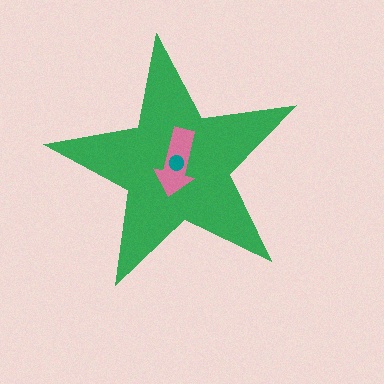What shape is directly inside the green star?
The pink arrow.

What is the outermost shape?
The green star.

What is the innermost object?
The teal circle.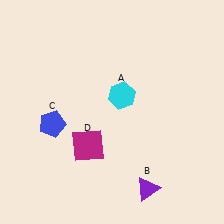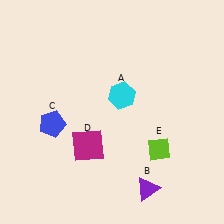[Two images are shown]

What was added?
A lime diamond (E) was added in Image 2.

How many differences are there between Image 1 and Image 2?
There is 1 difference between the two images.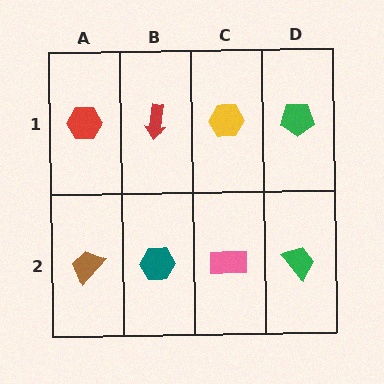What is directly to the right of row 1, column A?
A red arrow.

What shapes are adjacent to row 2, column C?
A yellow hexagon (row 1, column C), a teal hexagon (row 2, column B), a green trapezoid (row 2, column D).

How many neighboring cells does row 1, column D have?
2.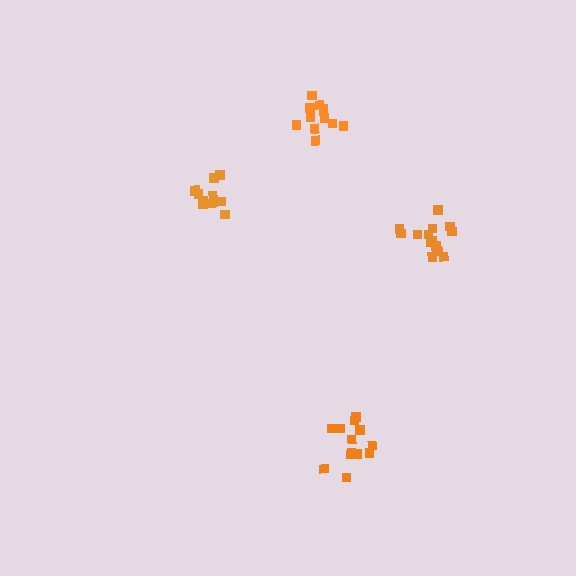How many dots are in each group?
Group 1: 12 dots, Group 2: 15 dots, Group 3: 13 dots, Group 4: 12 dots (52 total).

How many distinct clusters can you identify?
There are 4 distinct clusters.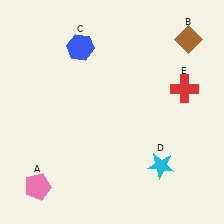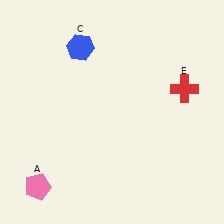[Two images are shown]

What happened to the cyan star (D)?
The cyan star (D) was removed in Image 2. It was in the bottom-right area of Image 1.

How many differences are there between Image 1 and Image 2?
There are 2 differences between the two images.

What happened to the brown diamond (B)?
The brown diamond (B) was removed in Image 2. It was in the top-right area of Image 1.